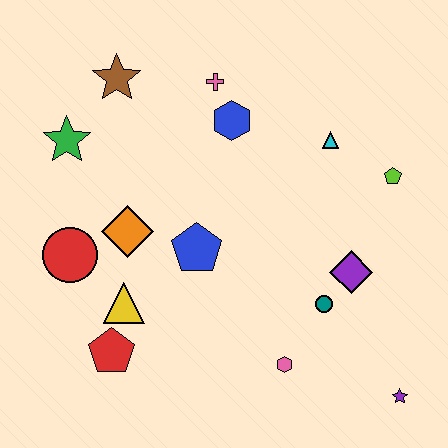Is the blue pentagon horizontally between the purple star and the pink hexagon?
No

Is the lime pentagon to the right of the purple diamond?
Yes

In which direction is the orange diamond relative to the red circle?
The orange diamond is to the right of the red circle.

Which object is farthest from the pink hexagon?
The brown star is farthest from the pink hexagon.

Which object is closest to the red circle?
The orange diamond is closest to the red circle.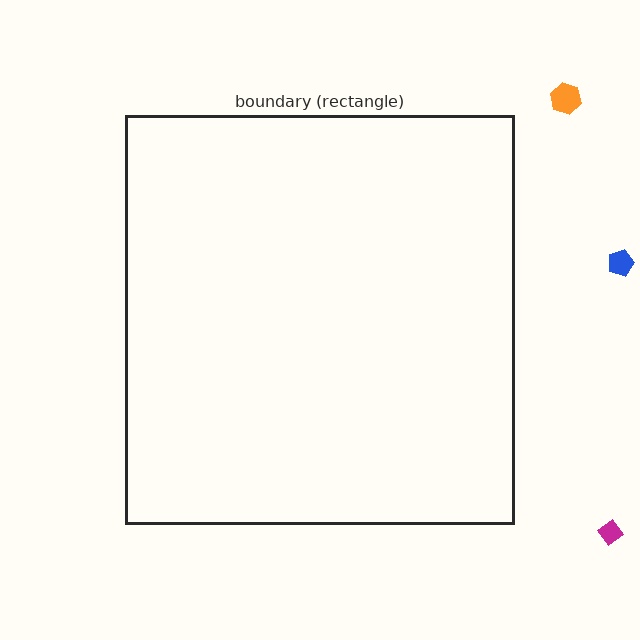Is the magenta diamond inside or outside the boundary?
Outside.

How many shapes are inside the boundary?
0 inside, 3 outside.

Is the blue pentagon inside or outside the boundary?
Outside.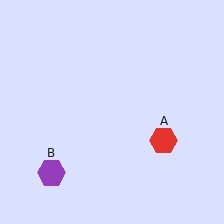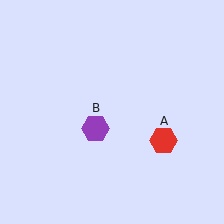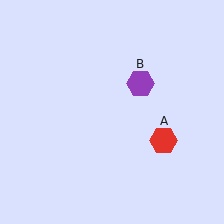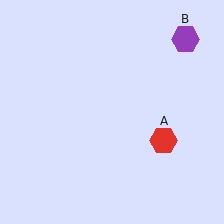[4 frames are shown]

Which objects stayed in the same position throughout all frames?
Red hexagon (object A) remained stationary.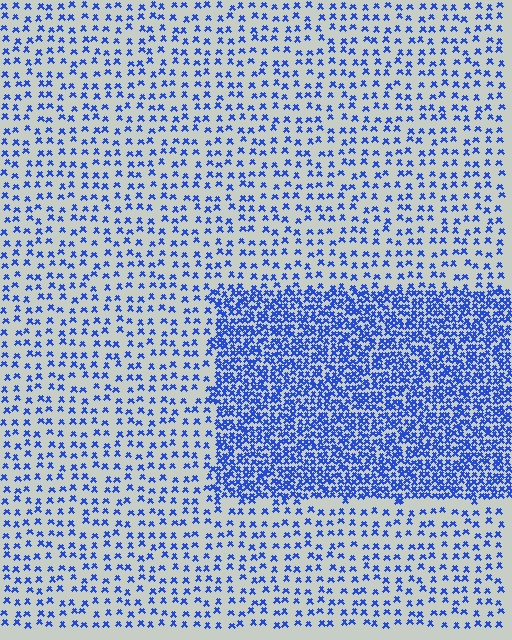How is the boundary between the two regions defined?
The boundary is defined by a change in element density (approximately 2.8x ratio). All elements are the same color, size, and shape.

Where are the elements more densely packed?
The elements are more densely packed inside the rectangle boundary.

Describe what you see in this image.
The image contains small blue elements arranged at two different densities. A rectangle-shaped region is visible where the elements are more densely packed than the surrounding area.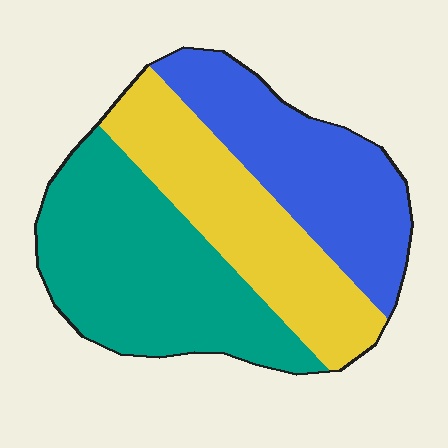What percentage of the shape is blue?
Blue covers roughly 30% of the shape.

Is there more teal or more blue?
Teal.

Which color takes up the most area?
Teal, at roughly 40%.